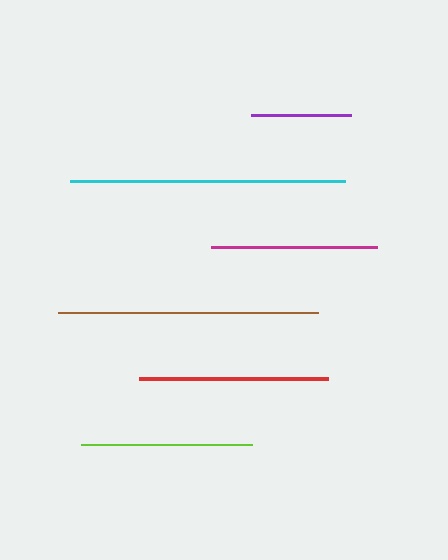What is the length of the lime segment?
The lime segment is approximately 172 pixels long.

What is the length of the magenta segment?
The magenta segment is approximately 166 pixels long.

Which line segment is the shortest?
The purple line is the shortest at approximately 101 pixels.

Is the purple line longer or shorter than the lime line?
The lime line is longer than the purple line.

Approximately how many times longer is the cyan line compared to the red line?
The cyan line is approximately 1.5 times the length of the red line.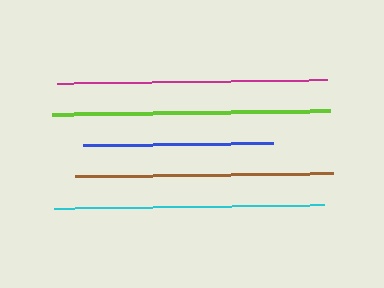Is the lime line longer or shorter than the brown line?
The lime line is longer than the brown line.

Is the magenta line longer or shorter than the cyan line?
The magenta line is longer than the cyan line.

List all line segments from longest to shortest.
From longest to shortest: lime, magenta, cyan, brown, blue.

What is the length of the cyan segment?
The cyan segment is approximately 270 pixels long.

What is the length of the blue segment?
The blue segment is approximately 190 pixels long.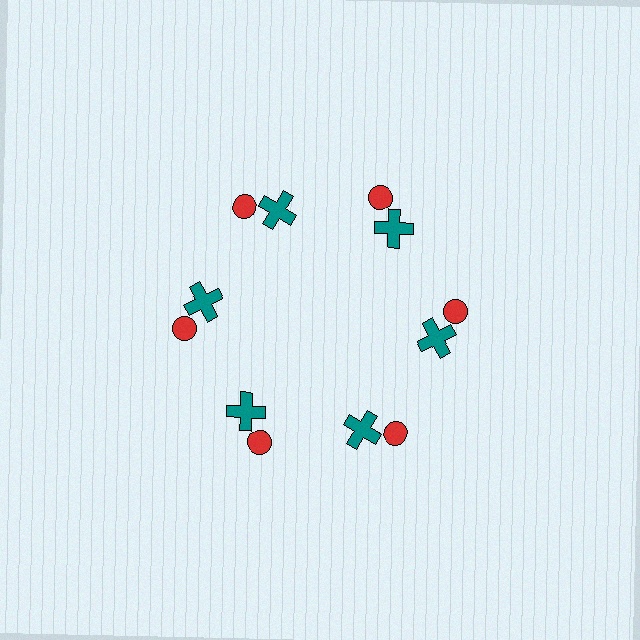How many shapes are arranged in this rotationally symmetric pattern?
There are 12 shapes, arranged in 6 groups of 2.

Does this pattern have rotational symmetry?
Yes, this pattern has 6-fold rotational symmetry. It looks the same after rotating 60 degrees around the center.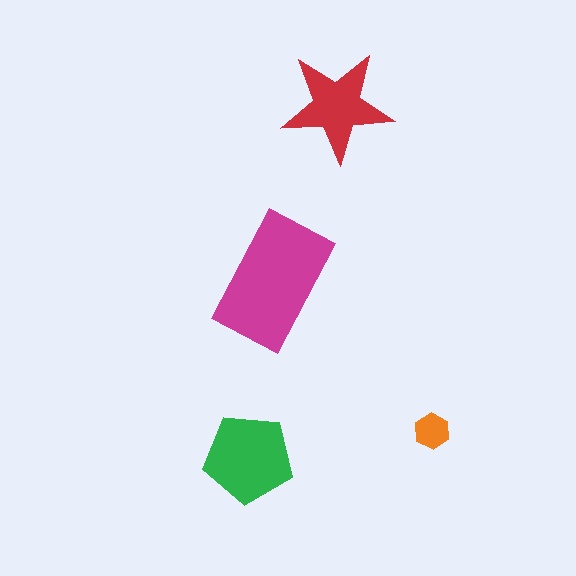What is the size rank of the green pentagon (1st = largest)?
2nd.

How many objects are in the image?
There are 4 objects in the image.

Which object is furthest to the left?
The green pentagon is leftmost.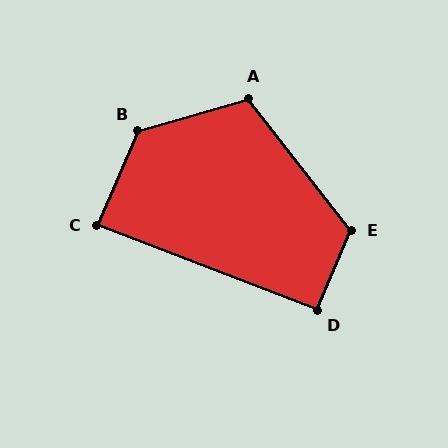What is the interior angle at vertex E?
Approximately 119 degrees (obtuse).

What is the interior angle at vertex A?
Approximately 112 degrees (obtuse).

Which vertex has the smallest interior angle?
C, at approximately 88 degrees.